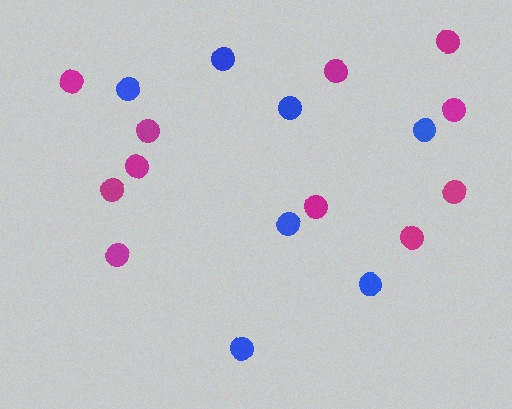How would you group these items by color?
There are 2 groups: one group of magenta circles (11) and one group of blue circles (7).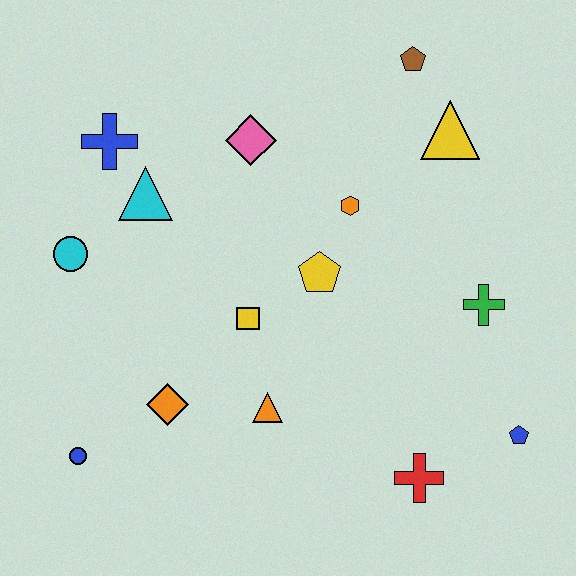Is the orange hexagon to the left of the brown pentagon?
Yes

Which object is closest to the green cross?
The blue pentagon is closest to the green cross.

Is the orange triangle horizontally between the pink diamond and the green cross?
Yes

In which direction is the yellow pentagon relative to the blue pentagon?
The yellow pentagon is to the left of the blue pentagon.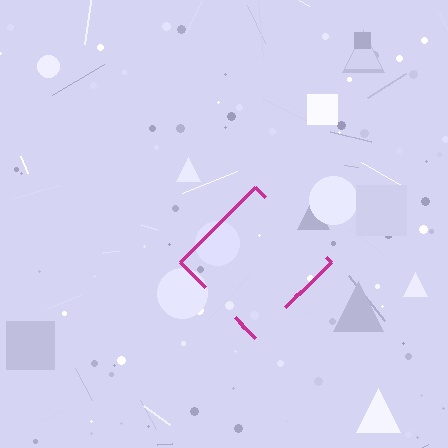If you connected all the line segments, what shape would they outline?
They would outline a diamond.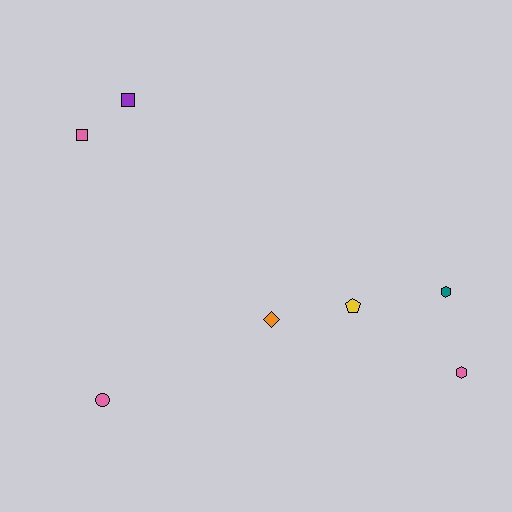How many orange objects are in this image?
There is 1 orange object.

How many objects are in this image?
There are 7 objects.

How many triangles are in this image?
There are no triangles.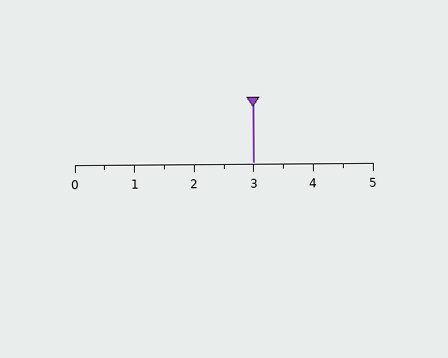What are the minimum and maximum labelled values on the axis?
The axis runs from 0 to 5.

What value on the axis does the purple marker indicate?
The marker indicates approximately 3.